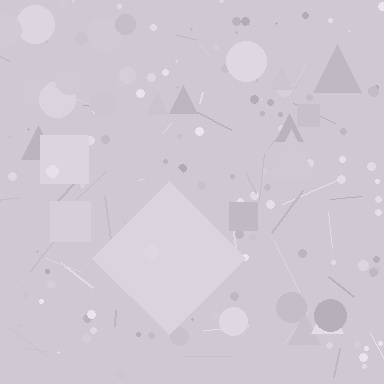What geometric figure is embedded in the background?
A diamond is embedded in the background.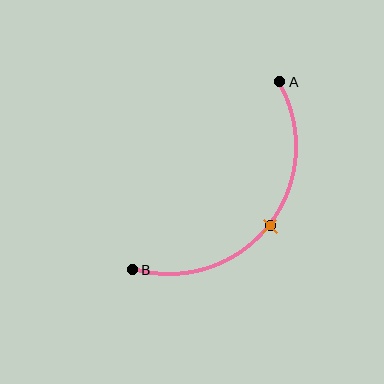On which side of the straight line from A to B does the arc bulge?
The arc bulges below and to the right of the straight line connecting A and B.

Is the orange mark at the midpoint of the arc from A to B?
Yes. The orange mark lies on the arc at equal arc-length from both A and B — it is the arc midpoint.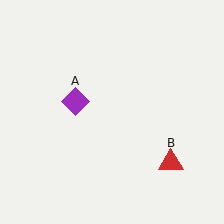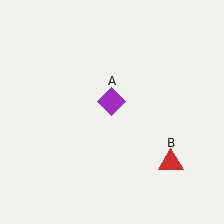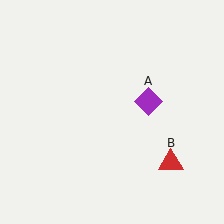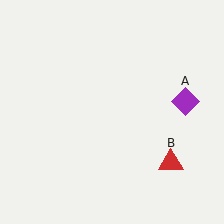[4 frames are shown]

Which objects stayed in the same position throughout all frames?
Red triangle (object B) remained stationary.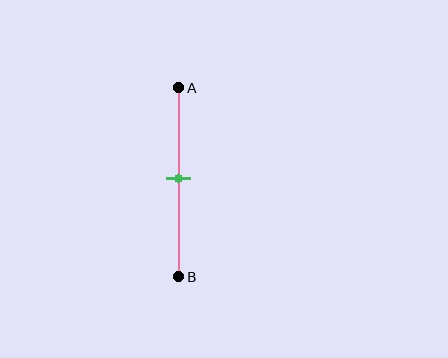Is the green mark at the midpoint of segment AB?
Yes, the mark is approximately at the midpoint.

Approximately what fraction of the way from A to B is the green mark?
The green mark is approximately 50% of the way from A to B.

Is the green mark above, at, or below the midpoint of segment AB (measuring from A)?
The green mark is approximately at the midpoint of segment AB.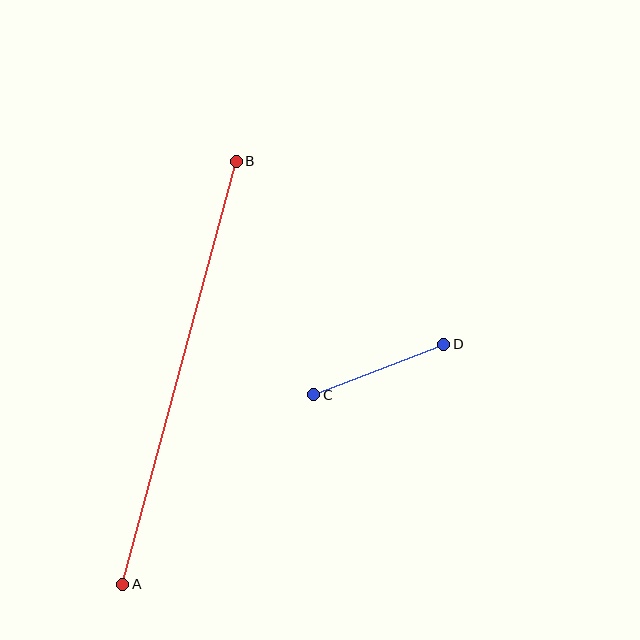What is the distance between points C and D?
The distance is approximately 139 pixels.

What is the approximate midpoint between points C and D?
The midpoint is at approximately (379, 369) pixels.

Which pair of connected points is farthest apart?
Points A and B are farthest apart.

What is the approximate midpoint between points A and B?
The midpoint is at approximately (180, 373) pixels.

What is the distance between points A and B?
The distance is approximately 438 pixels.